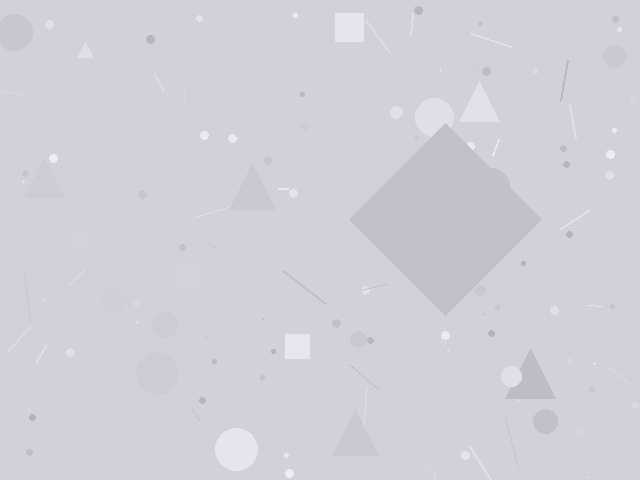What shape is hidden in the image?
A diamond is hidden in the image.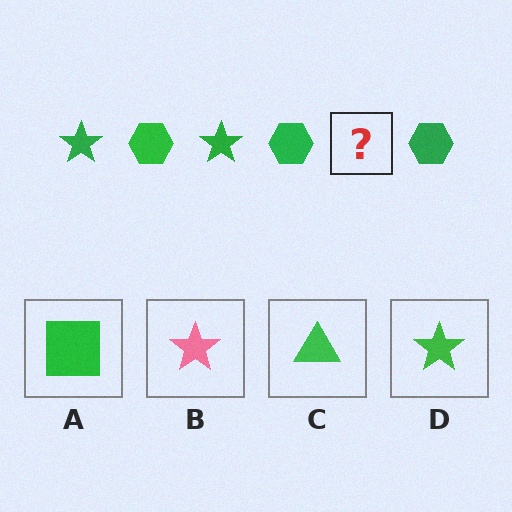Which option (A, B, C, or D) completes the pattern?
D.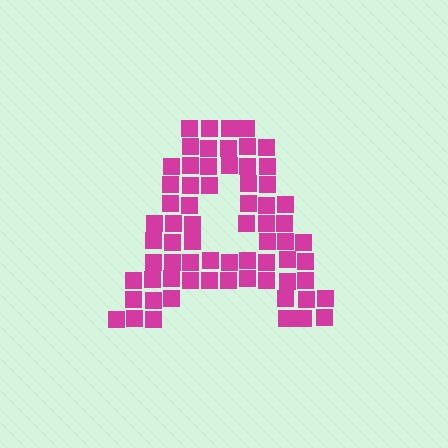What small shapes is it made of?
It is made of small squares.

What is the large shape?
The large shape is the letter A.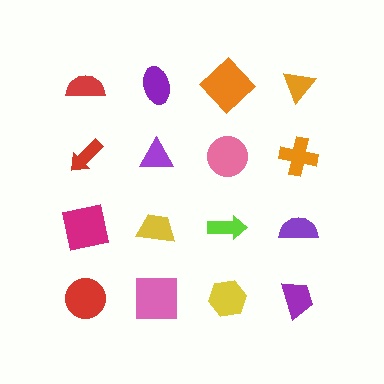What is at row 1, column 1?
A red semicircle.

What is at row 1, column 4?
An orange triangle.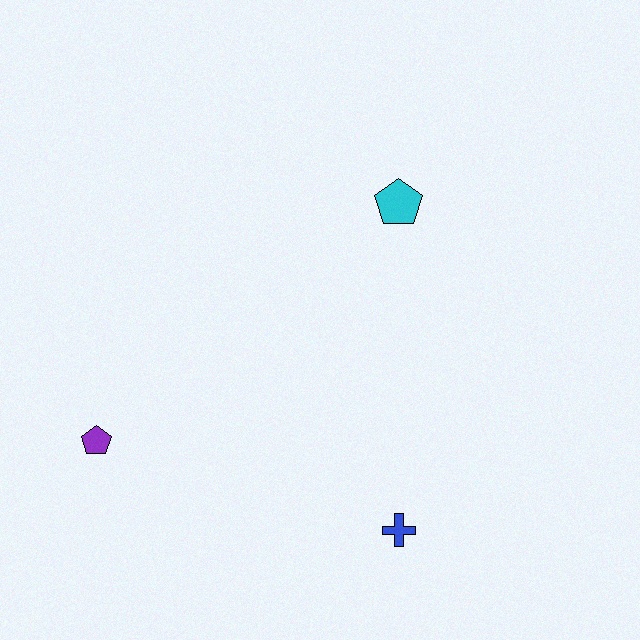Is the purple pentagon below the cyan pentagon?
Yes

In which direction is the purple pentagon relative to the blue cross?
The purple pentagon is to the left of the blue cross.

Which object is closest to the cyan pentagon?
The blue cross is closest to the cyan pentagon.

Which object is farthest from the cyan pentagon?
The purple pentagon is farthest from the cyan pentagon.